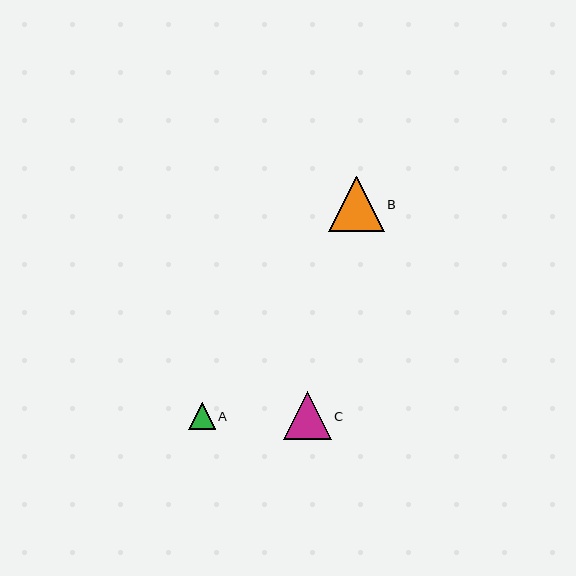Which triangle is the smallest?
Triangle A is the smallest with a size of approximately 26 pixels.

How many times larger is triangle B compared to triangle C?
Triangle B is approximately 1.2 times the size of triangle C.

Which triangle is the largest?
Triangle B is the largest with a size of approximately 56 pixels.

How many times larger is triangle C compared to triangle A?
Triangle C is approximately 1.8 times the size of triangle A.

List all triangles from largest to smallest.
From largest to smallest: B, C, A.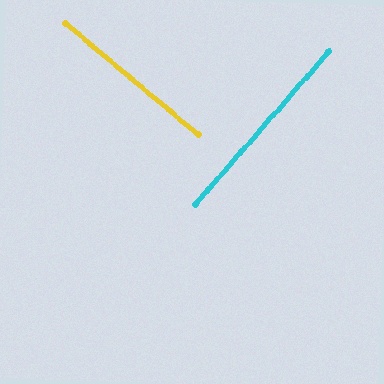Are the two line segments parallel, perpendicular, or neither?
Perpendicular — they meet at approximately 89°.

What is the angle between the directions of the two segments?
Approximately 89 degrees.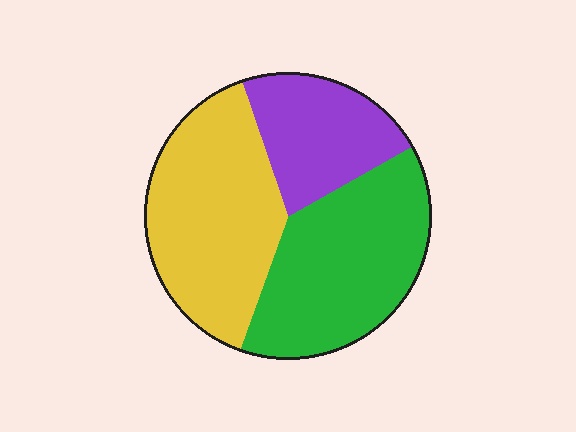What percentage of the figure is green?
Green takes up between a quarter and a half of the figure.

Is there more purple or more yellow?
Yellow.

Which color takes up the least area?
Purple, at roughly 20%.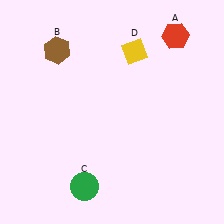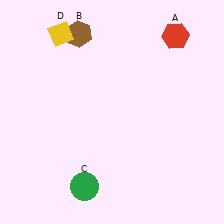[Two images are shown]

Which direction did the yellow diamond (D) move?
The yellow diamond (D) moved left.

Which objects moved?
The objects that moved are: the brown hexagon (B), the yellow diamond (D).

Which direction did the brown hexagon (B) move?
The brown hexagon (B) moved right.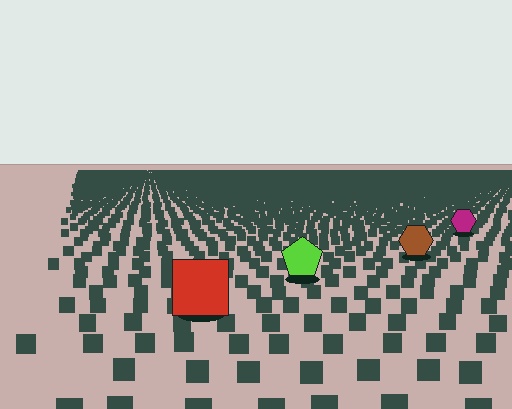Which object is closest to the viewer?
The red square is closest. The texture marks near it are larger and more spread out.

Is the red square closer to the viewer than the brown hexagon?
Yes. The red square is closer — you can tell from the texture gradient: the ground texture is coarser near it.